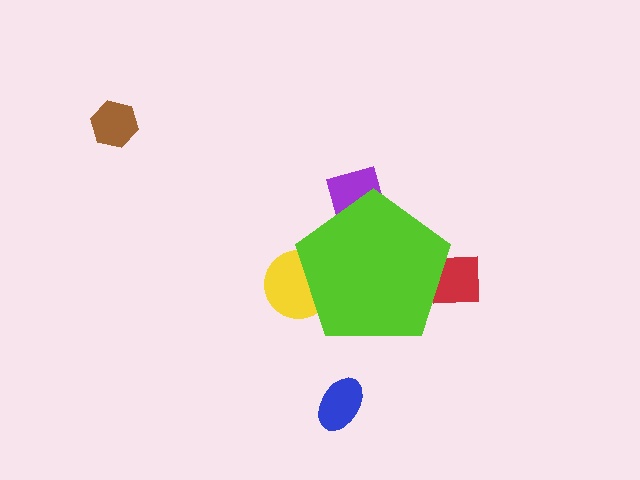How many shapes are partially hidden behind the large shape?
3 shapes are partially hidden.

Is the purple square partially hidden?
Yes, the purple square is partially hidden behind the lime pentagon.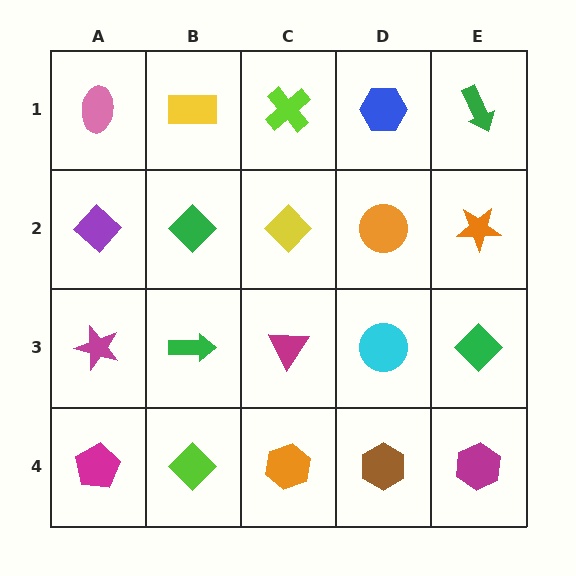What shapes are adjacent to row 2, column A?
A pink ellipse (row 1, column A), a magenta star (row 3, column A), a green diamond (row 2, column B).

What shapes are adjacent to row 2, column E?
A green arrow (row 1, column E), a green diamond (row 3, column E), an orange circle (row 2, column D).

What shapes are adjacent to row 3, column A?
A purple diamond (row 2, column A), a magenta pentagon (row 4, column A), a green arrow (row 3, column B).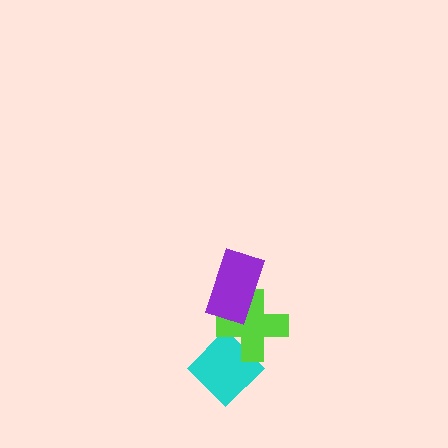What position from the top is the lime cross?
The lime cross is 2nd from the top.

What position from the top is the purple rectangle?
The purple rectangle is 1st from the top.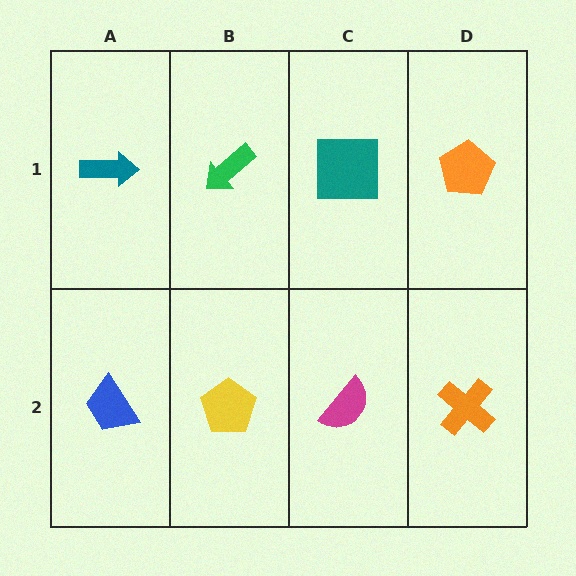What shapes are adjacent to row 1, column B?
A yellow pentagon (row 2, column B), a teal arrow (row 1, column A), a teal square (row 1, column C).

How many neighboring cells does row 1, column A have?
2.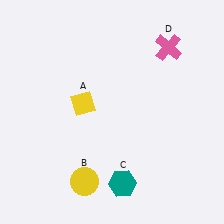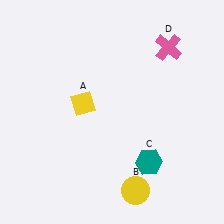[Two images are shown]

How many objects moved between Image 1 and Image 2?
2 objects moved between the two images.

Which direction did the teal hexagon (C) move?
The teal hexagon (C) moved right.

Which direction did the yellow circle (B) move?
The yellow circle (B) moved right.